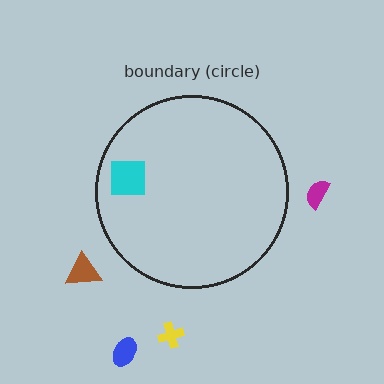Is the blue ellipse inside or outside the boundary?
Outside.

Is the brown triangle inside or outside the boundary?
Outside.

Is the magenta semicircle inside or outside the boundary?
Outside.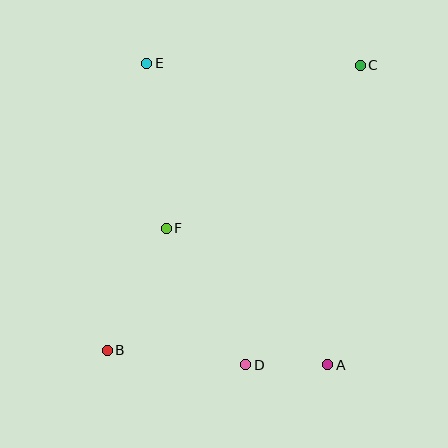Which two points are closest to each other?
Points A and D are closest to each other.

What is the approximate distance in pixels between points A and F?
The distance between A and F is approximately 212 pixels.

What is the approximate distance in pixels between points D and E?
The distance between D and E is approximately 317 pixels.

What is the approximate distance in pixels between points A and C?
The distance between A and C is approximately 301 pixels.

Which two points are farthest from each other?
Points B and C are farthest from each other.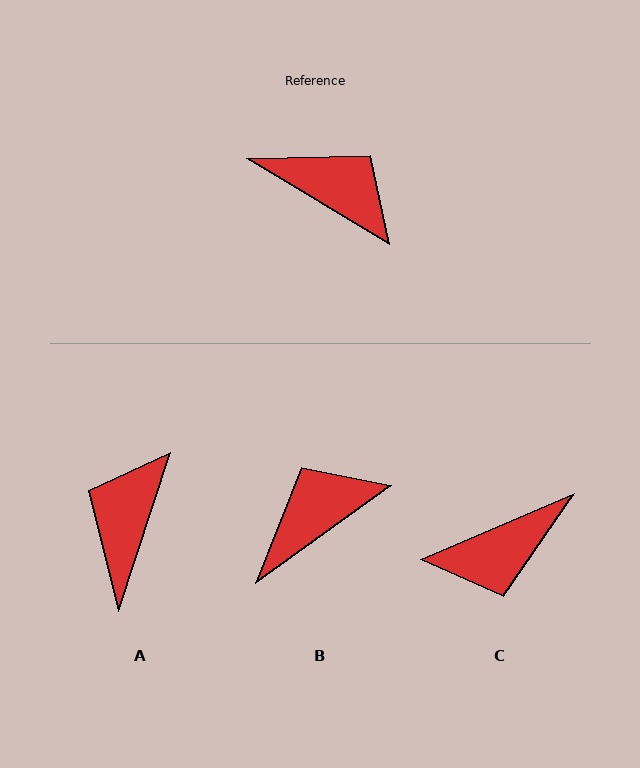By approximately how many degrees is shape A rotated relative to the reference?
Approximately 103 degrees counter-clockwise.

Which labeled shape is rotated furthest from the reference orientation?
C, about 126 degrees away.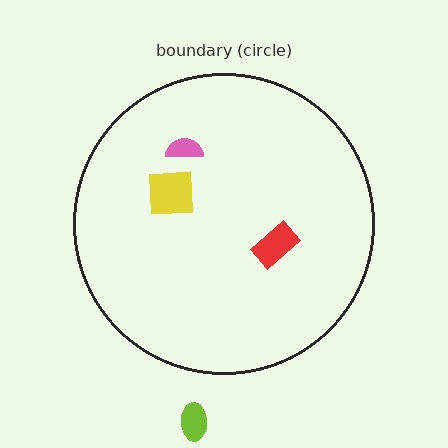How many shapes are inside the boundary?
3 inside, 1 outside.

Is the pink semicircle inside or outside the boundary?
Inside.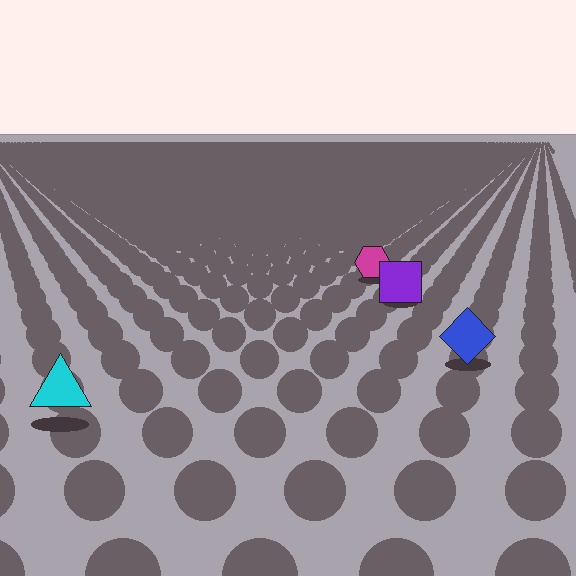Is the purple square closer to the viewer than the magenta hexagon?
Yes. The purple square is closer — you can tell from the texture gradient: the ground texture is coarser near it.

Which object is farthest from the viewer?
The magenta hexagon is farthest from the viewer. It appears smaller and the ground texture around it is denser.